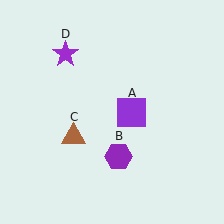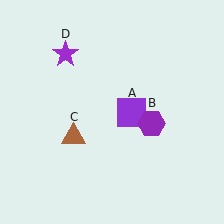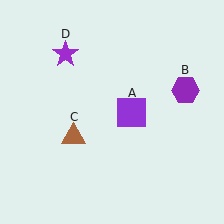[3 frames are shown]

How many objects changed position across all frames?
1 object changed position: purple hexagon (object B).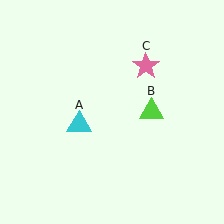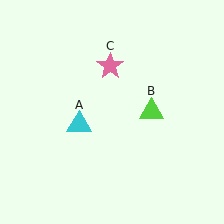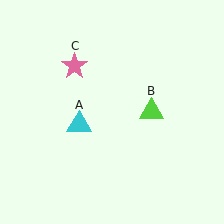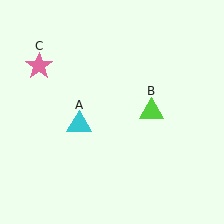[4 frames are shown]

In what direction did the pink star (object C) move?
The pink star (object C) moved left.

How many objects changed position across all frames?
1 object changed position: pink star (object C).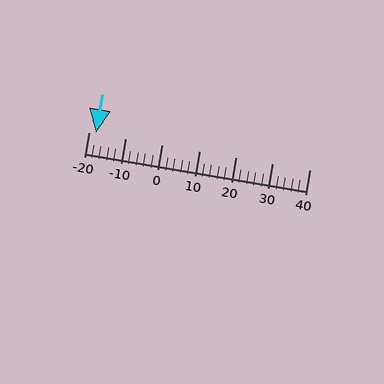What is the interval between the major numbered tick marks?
The major tick marks are spaced 10 units apart.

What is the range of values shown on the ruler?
The ruler shows values from -20 to 40.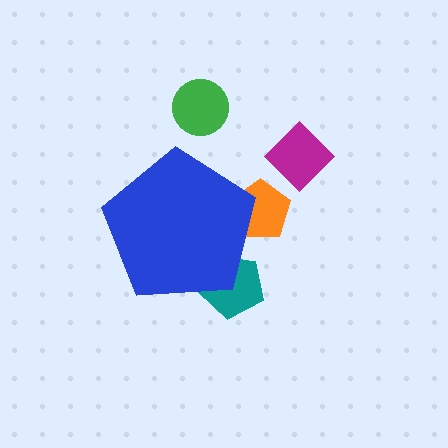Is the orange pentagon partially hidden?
Yes, the orange pentagon is partially hidden behind the blue pentagon.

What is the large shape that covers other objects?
A blue pentagon.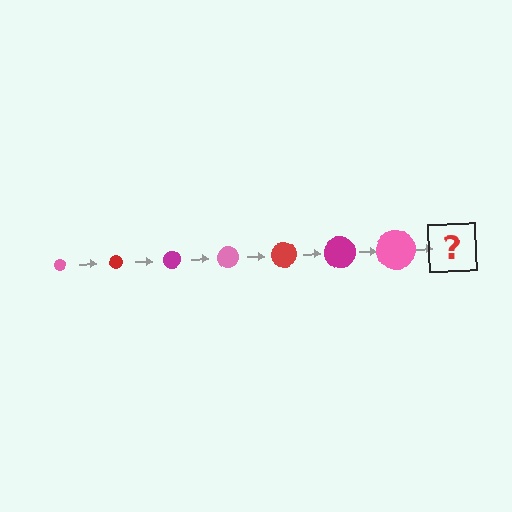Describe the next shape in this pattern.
It should be a red circle, larger than the previous one.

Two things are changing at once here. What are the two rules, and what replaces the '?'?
The two rules are that the circle grows larger each step and the color cycles through pink, red, and magenta. The '?' should be a red circle, larger than the previous one.